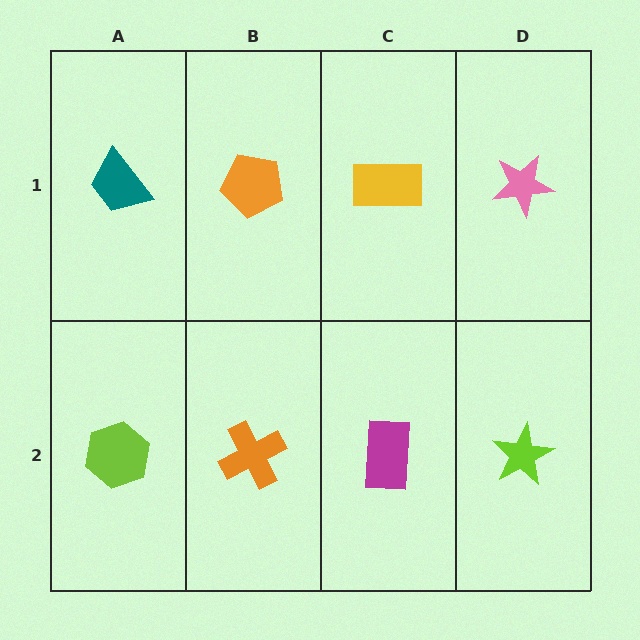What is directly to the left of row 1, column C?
An orange pentagon.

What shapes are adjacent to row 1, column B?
An orange cross (row 2, column B), a teal trapezoid (row 1, column A), a yellow rectangle (row 1, column C).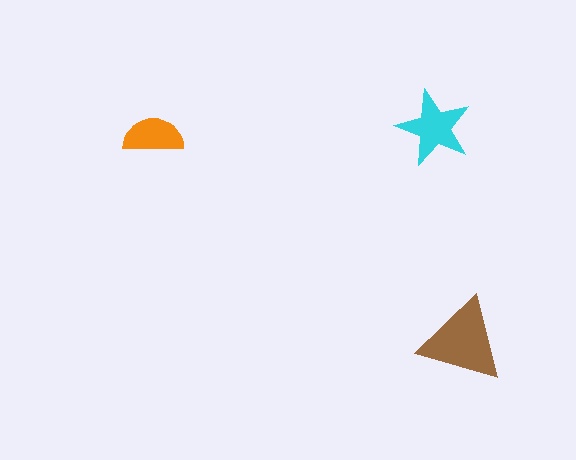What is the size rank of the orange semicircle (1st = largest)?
3rd.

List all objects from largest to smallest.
The brown triangle, the cyan star, the orange semicircle.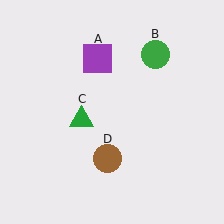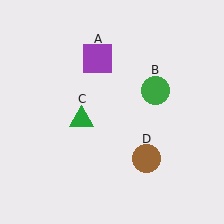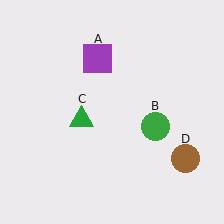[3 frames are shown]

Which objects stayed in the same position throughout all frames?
Purple square (object A) and green triangle (object C) remained stationary.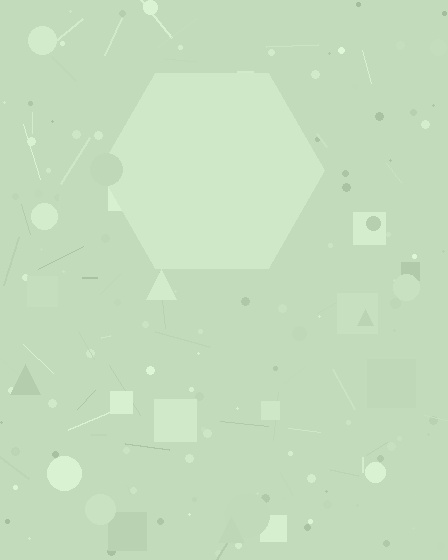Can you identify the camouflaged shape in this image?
The camouflaged shape is a hexagon.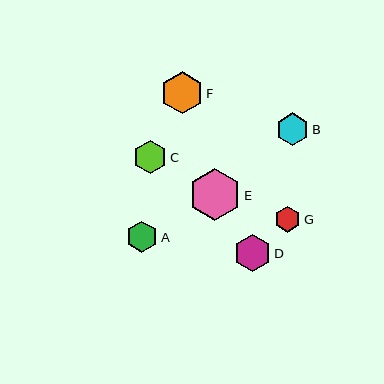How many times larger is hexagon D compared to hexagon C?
Hexagon D is approximately 1.1 times the size of hexagon C.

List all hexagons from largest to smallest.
From largest to smallest: E, F, D, C, B, A, G.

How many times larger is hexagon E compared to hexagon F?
Hexagon E is approximately 1.2 times the size of hexagon F.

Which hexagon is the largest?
Hexagon E is the largest with a size of approximately 52 pixels.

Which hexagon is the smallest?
Hexagon G is the smallest with a size of approximately 26 pixels.